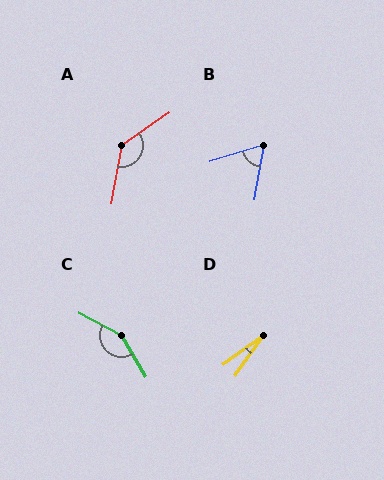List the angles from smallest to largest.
D (19°), B (63°), A (135°), C (149°).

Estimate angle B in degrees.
Approximately 63 degrees.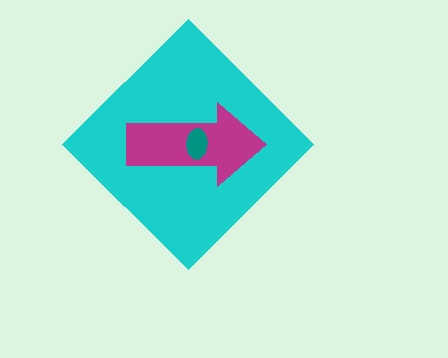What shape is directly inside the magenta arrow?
The teal ellipse.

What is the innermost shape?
The teal ellipse.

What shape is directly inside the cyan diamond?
The magenta arrow.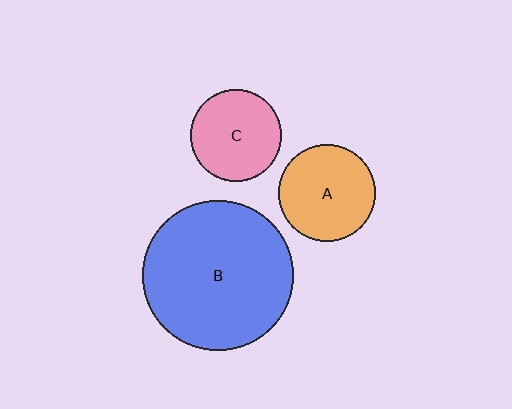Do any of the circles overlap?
No, none of the circles overlap.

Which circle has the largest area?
Circle B (blue).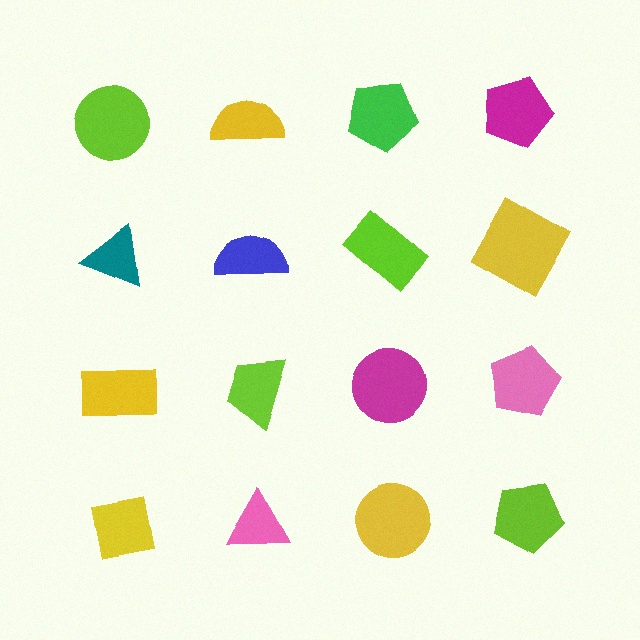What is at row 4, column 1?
A yellow square.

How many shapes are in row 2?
4 shapes.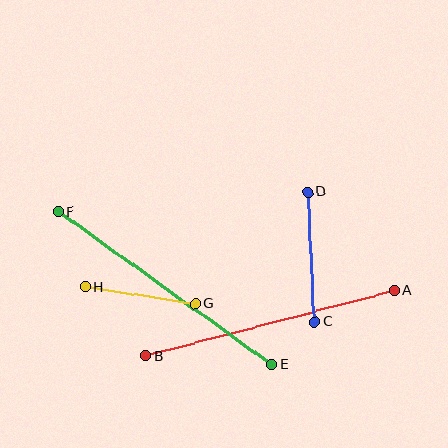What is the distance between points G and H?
The distance is approximately 112 pixels.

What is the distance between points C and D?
The distance is approximately 130 pixels.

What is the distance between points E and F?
The distance is approximately 263 pixels.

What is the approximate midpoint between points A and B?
The midpoint is at approximately (270, 323) pixels.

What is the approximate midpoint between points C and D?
The midpoint is at approximately (311, 257) pixels.